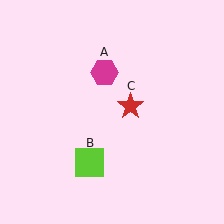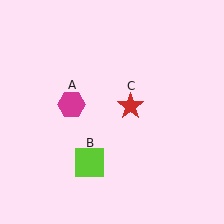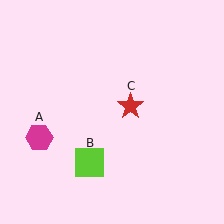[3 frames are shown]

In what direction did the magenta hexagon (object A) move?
The magenta hexagon (object A) moved down and to the left.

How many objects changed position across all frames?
1 object changed position: magenta hexagon (object A).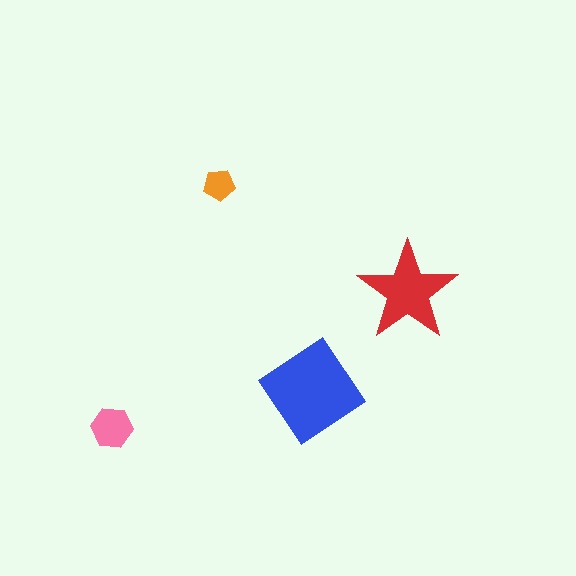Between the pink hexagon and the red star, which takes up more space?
The red star.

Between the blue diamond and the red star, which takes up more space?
The blue diamond.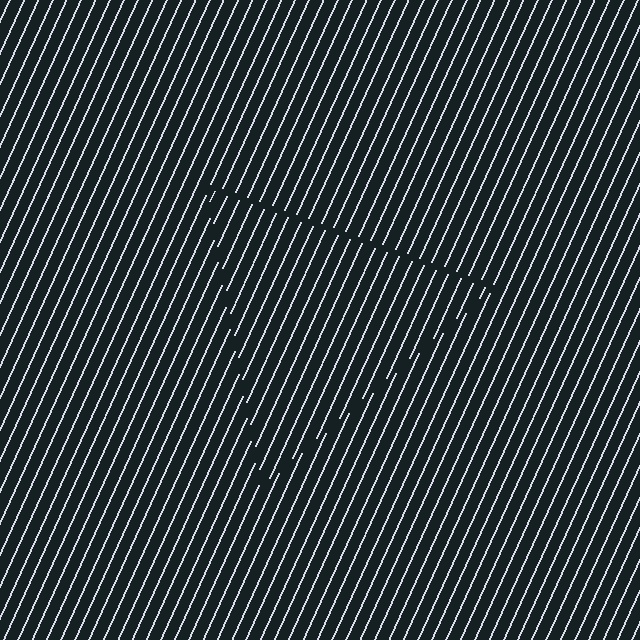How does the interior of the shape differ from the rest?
The interior of the shape contains the same grating, shifted by half a period — the contour is defined by the phase discontinuity where line-ends from the inner and outer gratings abut.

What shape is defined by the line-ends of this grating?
An illusory triangle. The interior of the shape contains the same grating, shifted by half a period — the contour is defined by the phase discontinuity where line-ends from the inner and outer gratings abut.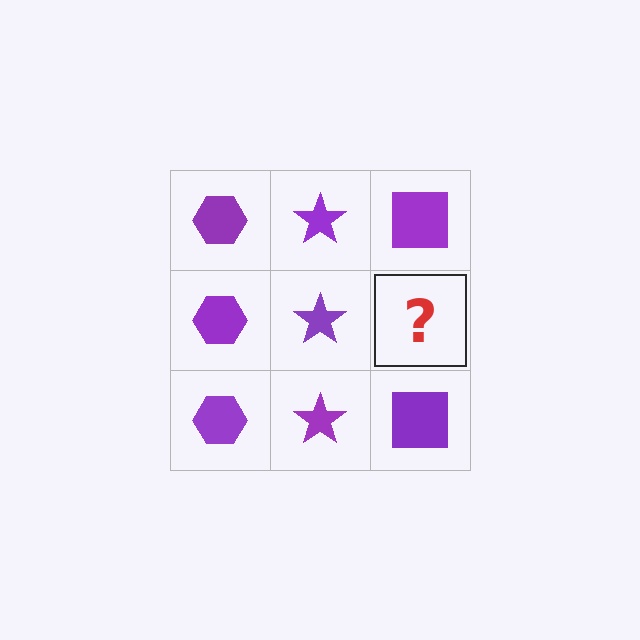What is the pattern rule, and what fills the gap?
The rule is that each column has a consistent shape. The gap should be filled with a purple square.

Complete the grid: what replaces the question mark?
The question mark should be replaced with a purple square.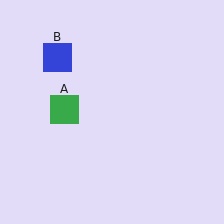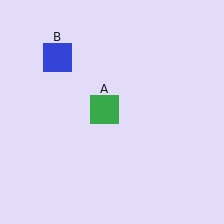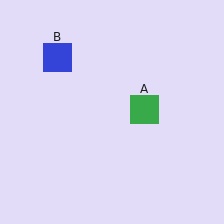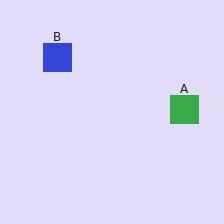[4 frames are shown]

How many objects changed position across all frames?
1 object changed position: green square (object A).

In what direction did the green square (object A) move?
The green square (object A) moved right.